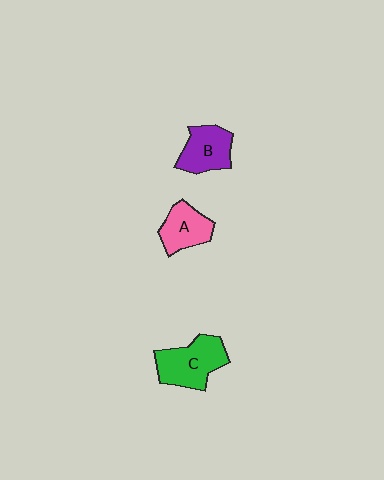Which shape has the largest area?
Shape C (green).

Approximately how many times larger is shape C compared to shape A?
Approximately 1.4 times.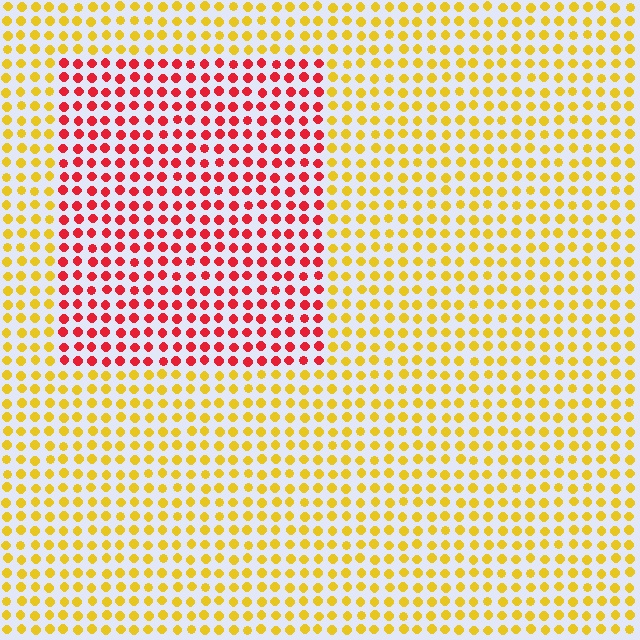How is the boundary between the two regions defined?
The boundary is defined purely by a slight shift in hue (about 56 degrees). Spacing, size, and orientation are identical on both sides.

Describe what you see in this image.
The image is filled with small yellow elements in a uniform arrangement. A rectangle-shaped region is visible where the elements are tinted to a slightly different hue, forming a subtle color boundary.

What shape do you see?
I see a rectangle.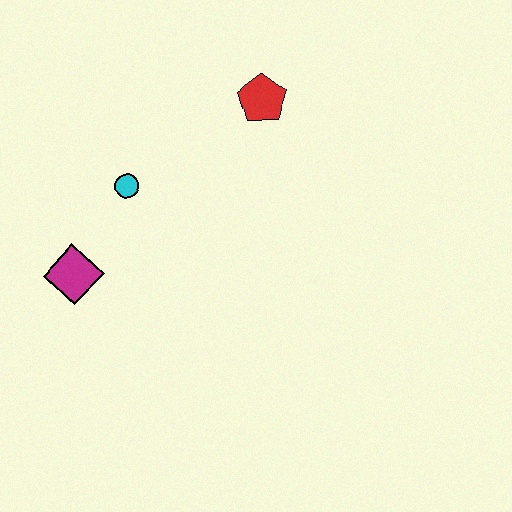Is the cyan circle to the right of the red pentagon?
No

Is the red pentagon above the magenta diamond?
Yes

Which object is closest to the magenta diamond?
The cyan circle is closest to the magenta diamond.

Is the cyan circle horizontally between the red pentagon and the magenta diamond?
Yes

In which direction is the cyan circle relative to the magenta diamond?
The cyan circle is above the magenta diamond.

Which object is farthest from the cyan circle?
The red pentagon is farthest from the cyan circle.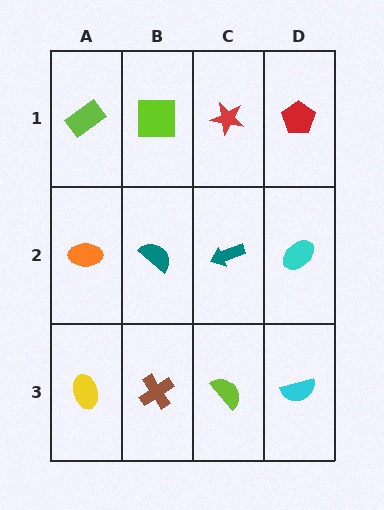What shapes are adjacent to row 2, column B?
A lime square (row 1, column B), a brown cross (row 3, column B), an orange ellipse (row 2, column A), a teal arrow (row 2, column C).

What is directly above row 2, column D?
A red pentagon.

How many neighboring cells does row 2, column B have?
4.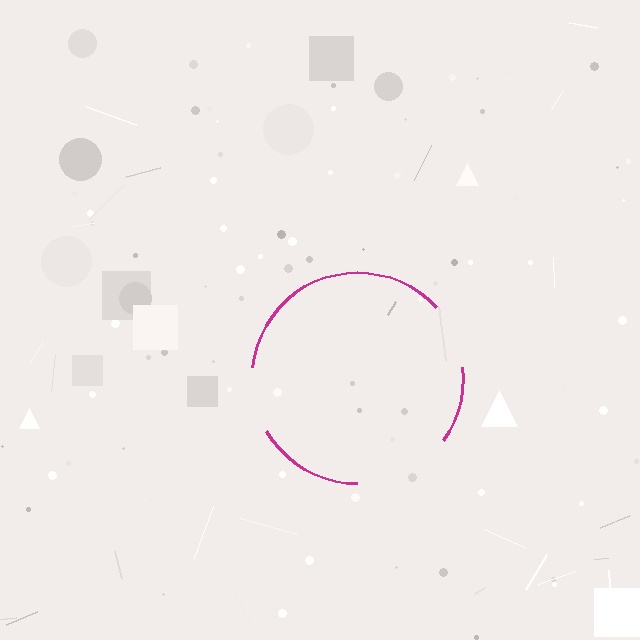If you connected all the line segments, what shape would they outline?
They would outline a circle.